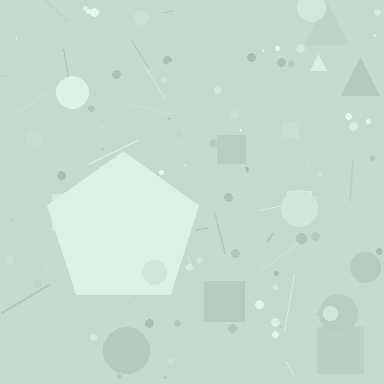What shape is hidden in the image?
A pentagon is hidden in the image.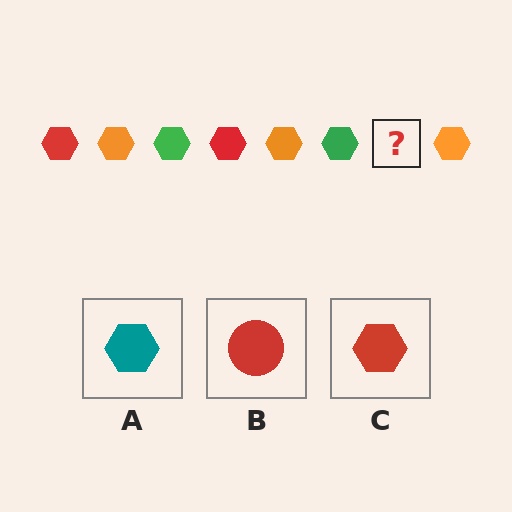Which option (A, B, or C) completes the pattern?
C.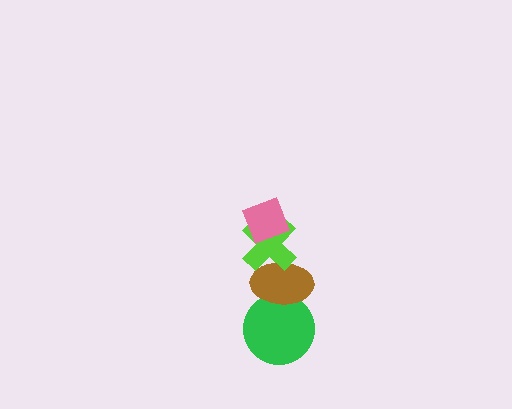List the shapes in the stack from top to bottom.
From top to bottom: the pink diamond, the lime cross, the brown ellipse, the green circle.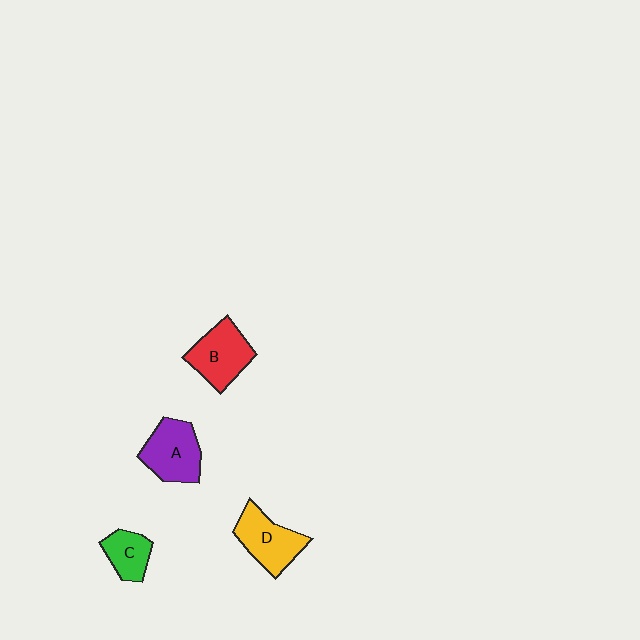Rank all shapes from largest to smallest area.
From largest to smallest: A (purple), B (red), D (yellow), C (green).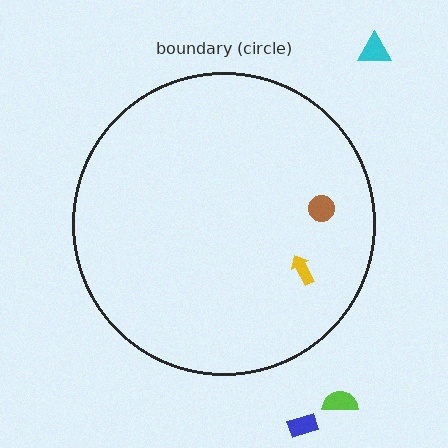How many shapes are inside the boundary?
2 inside, 3 outside.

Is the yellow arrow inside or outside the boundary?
Inside.